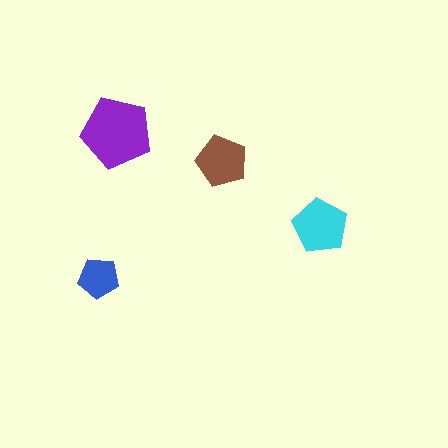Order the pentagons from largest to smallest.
the purple one, the cyan one, the brown one, the blue one.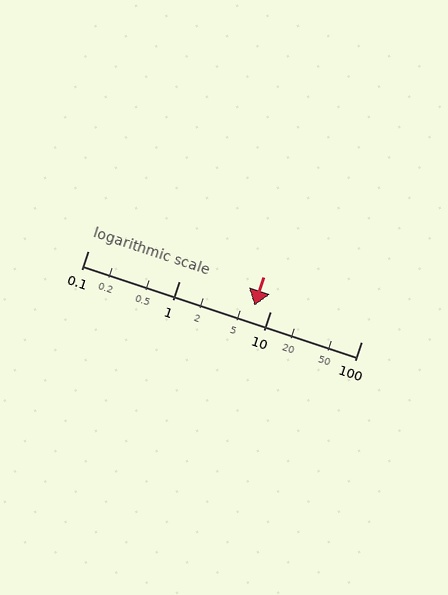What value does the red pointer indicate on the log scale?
The pointer indicates approximately 6.8.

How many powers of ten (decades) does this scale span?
The scale spans 3 decades, from 0.1 to 100.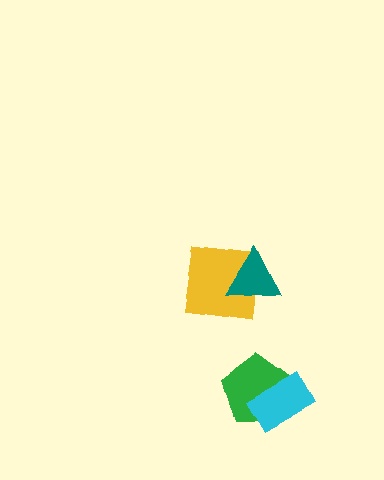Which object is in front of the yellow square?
The teal triangle is in front of the yellow square.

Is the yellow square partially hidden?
Yes, it is partially covered by another shape.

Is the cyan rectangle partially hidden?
No, no other shape covers it.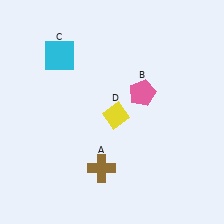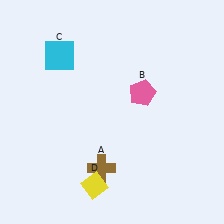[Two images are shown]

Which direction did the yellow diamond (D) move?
The yellow diamond (D) moved down.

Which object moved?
The yellow diamond (D) moved down.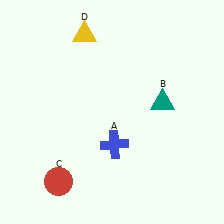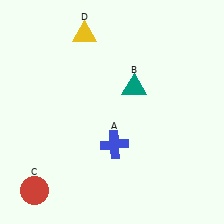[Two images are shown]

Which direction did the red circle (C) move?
The red circle (C) moved left.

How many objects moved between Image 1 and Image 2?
2 objects moved between the two images.